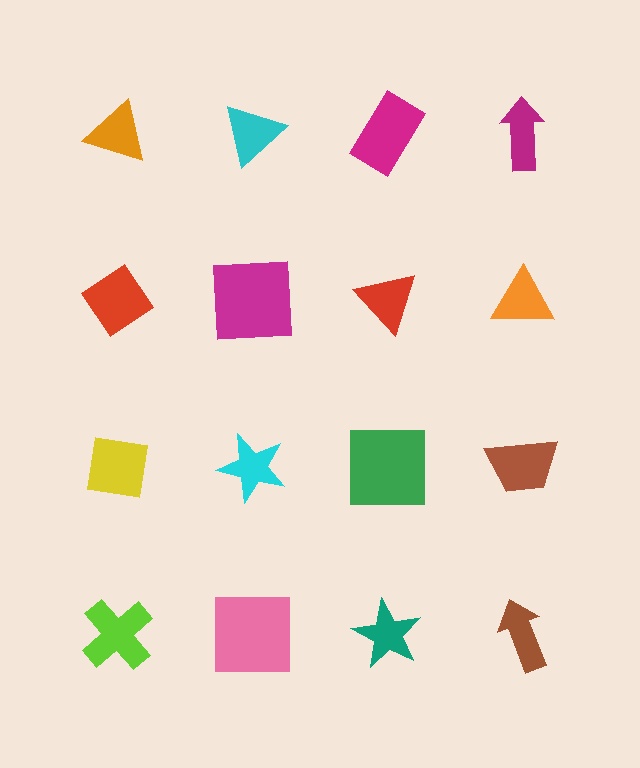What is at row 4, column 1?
A lime cross.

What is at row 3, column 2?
A cyan star.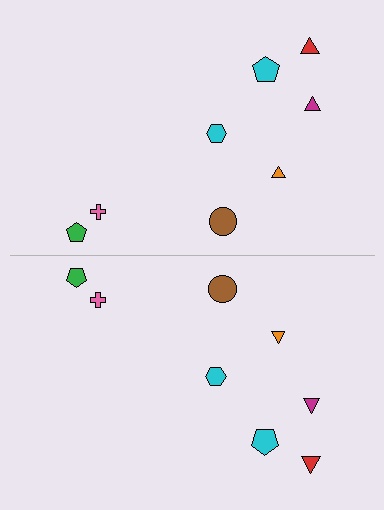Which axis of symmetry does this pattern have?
The pattern has a horizontal axis of symmetry running through the center of the image.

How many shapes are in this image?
There are 16 shapes in this image.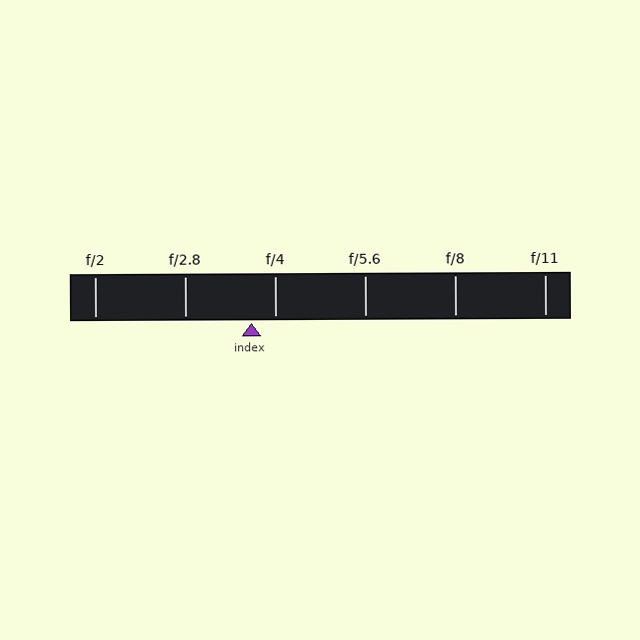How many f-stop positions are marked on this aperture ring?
There are 6 f-stop positions marked.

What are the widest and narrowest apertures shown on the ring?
The widest aperture shown is f/2 and the narrowest is f/11.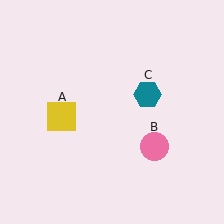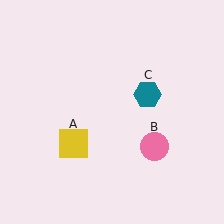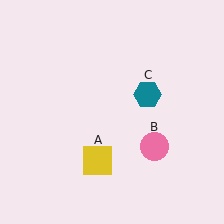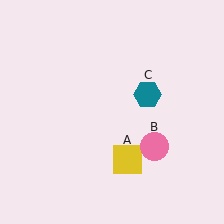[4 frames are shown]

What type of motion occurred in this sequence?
The yellow square (object A) rotated counterclockwise around the center of the scene.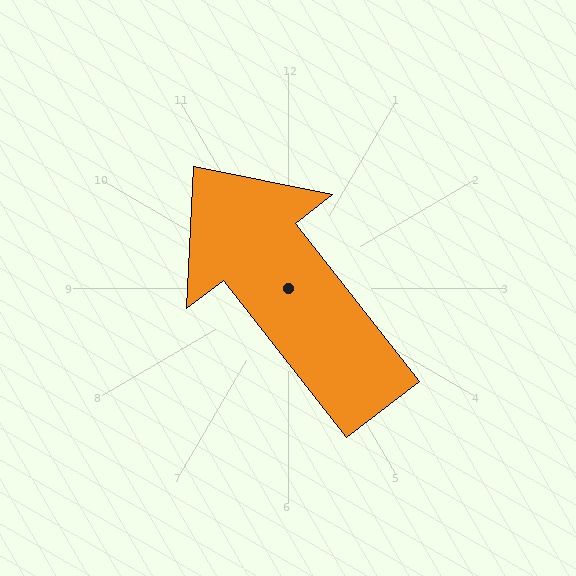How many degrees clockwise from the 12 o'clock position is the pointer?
Approximately 322 degrees.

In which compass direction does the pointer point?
Northwest.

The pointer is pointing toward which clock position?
Roughly 11 o'clock.